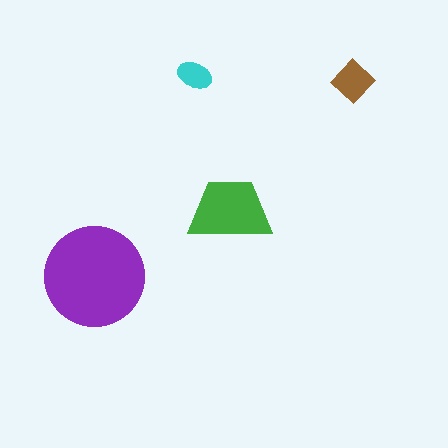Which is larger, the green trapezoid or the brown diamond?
The green trapezoid.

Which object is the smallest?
The cyan ellipse.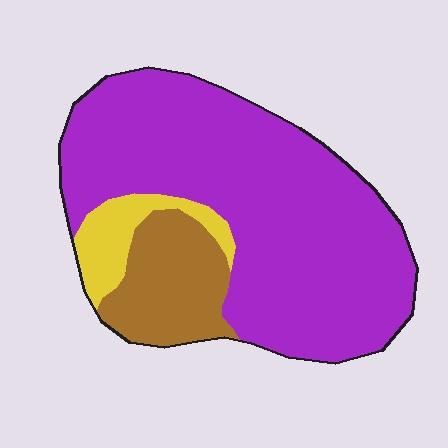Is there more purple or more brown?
Purple.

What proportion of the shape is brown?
Brown takes up between a sixth and a third of the shape.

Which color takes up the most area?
Purple, at roughly 75%.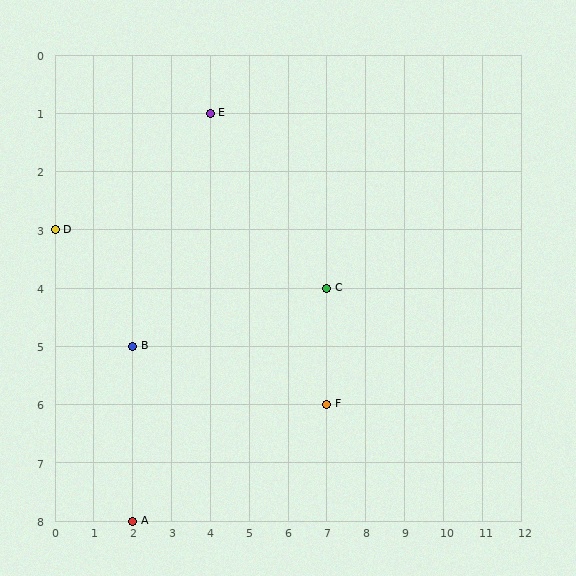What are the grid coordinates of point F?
Point F is at grid coordinates (7, 6).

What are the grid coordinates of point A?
Point A is at grid coordinates (2, 8).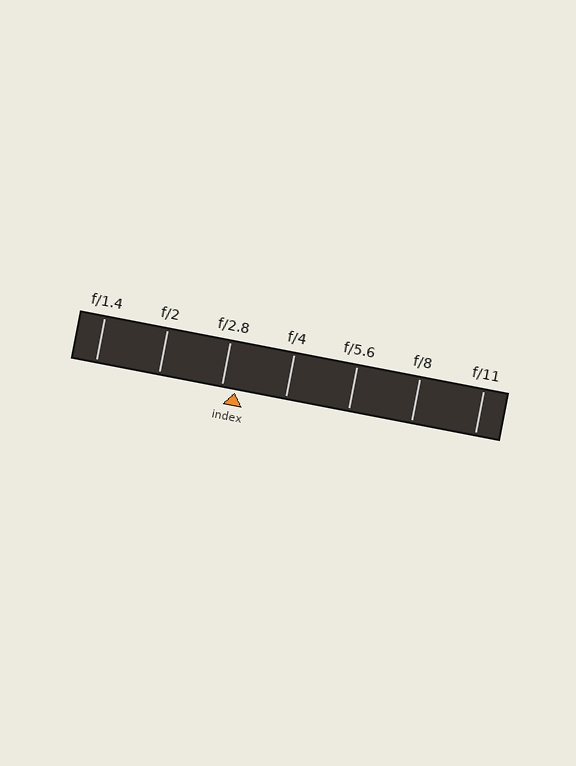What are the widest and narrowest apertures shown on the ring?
The widest aperture shown is f/1.4 and the narrowest is f/11.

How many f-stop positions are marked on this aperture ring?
There are 7 f-stop positions marked.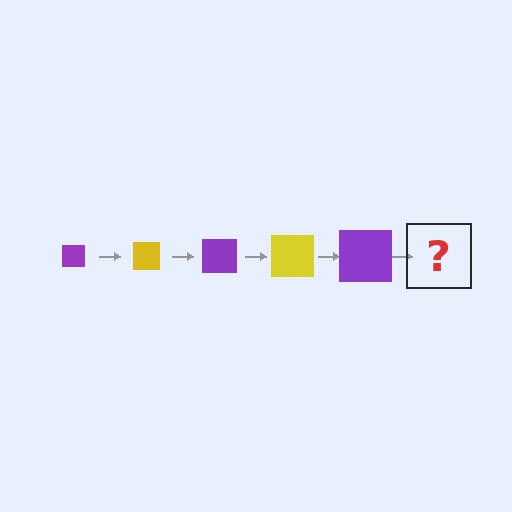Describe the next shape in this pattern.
It should be a yellow square, larger than the previous one.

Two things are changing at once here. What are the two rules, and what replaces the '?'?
The two rules are that the square grows larger each step and the color cycles through purple and yellow. The '?' should be a yellow square, larger than the previous one.